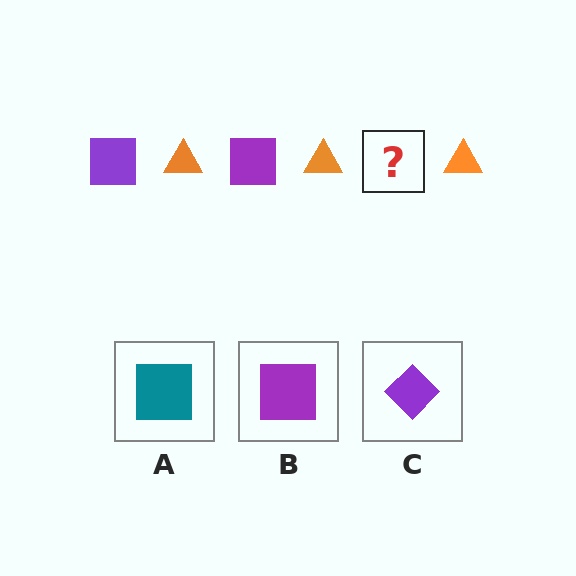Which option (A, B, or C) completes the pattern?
B.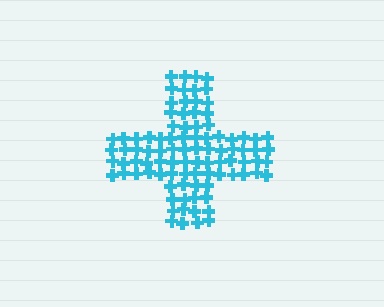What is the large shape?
The large shape is a cross.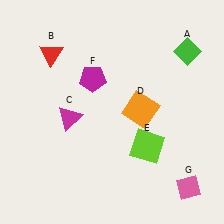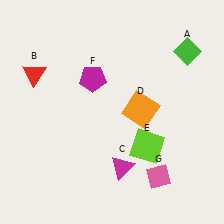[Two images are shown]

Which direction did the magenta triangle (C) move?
The magenta triangle (C) moved right.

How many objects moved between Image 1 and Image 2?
3 objects moved between the two images.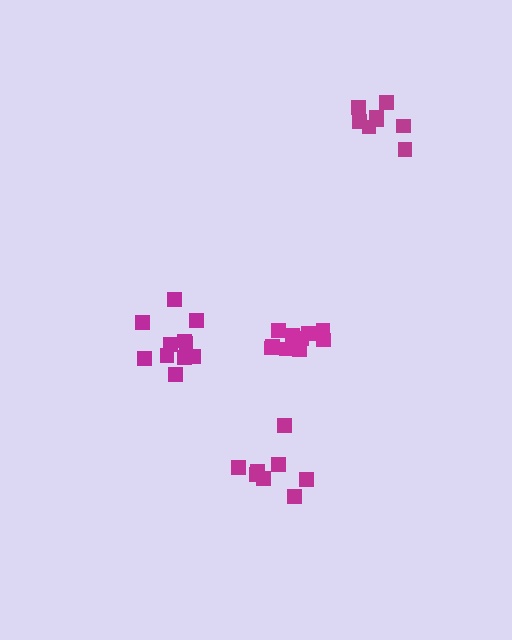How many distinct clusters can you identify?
There are 4 distinct clusters.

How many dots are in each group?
Group 1: 8 dots, Group 2: 8 dots, Group 3: 11 dots, Group 4: 11 dots (38 total).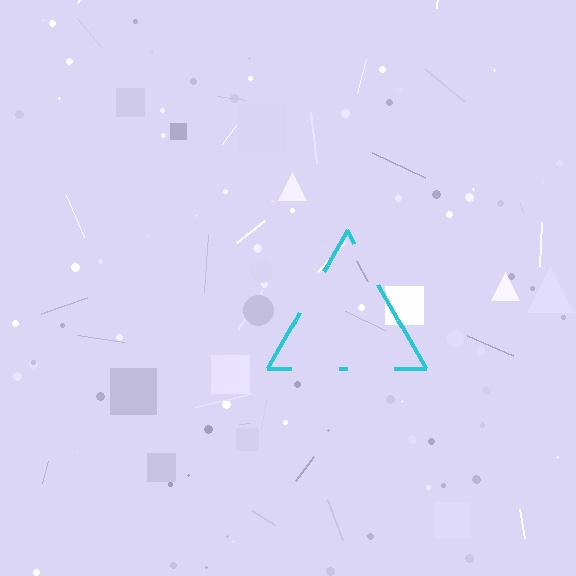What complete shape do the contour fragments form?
The contour fragments form a triangle.